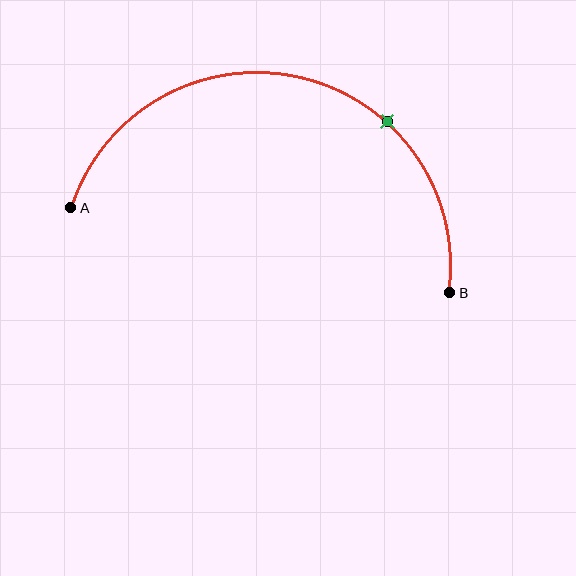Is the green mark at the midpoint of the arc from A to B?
No. The green mark lies on the arc but is closer to endpoint B. The arc midpoint would be at the point on the curve equidistant along the arc from both A and B.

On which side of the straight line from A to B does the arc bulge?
The arc bulges above the straight line connecting A and B.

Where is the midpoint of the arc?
The arc midpoint is the point on the curve farthest from the straight line joining A and B. It sits above that line.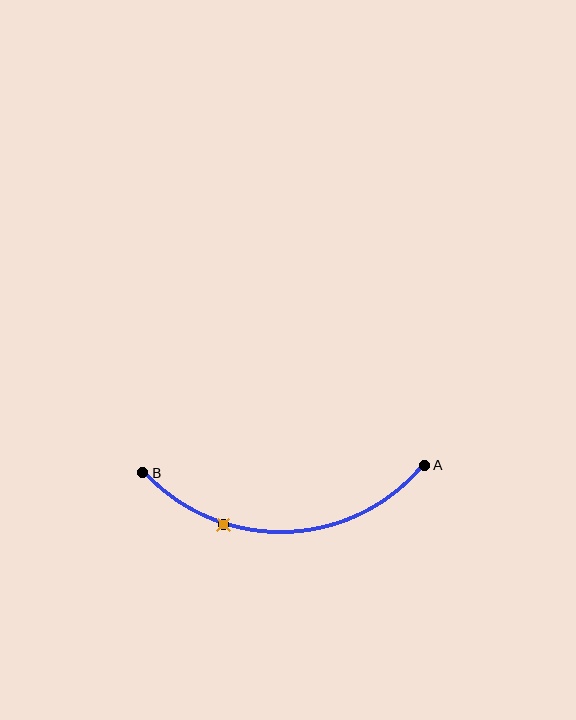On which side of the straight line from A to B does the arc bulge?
The arc bulges below the straight line connecting A and B.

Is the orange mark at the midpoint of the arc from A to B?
No. The orange mark lies on the arc but is closer to endpoint B. The arc midpoint would be at the point on the curve equidistant along the arc from both A and B.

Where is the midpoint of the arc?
The arc midpoint is the point on the curve farthest from the straight line joining A and B. It sits below that line.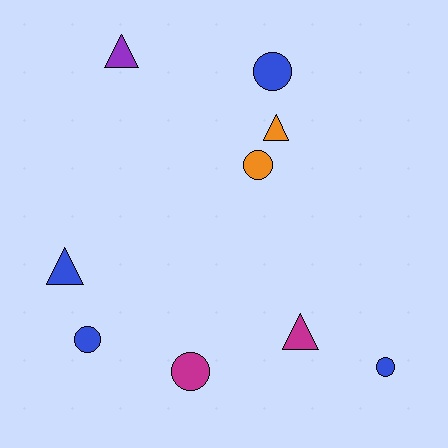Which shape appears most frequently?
Circle, with 5 objects.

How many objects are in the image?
There are 9 objects.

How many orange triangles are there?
There is 1 orange triangle.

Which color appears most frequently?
Blue, with 4 objects.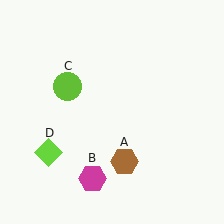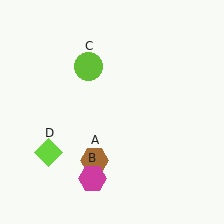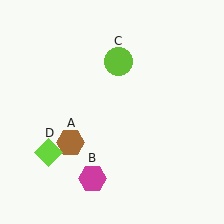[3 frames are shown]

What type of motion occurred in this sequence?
The brown hexagon (object A), lime circle (object C) rotated clockwise around the center of the scene.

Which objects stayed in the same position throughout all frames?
Magenta hexagon (object B) and lime diamond (object D) remained stationary.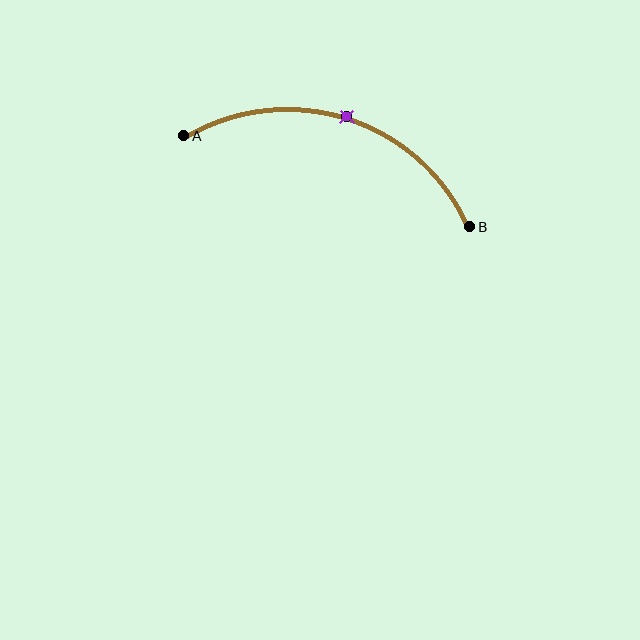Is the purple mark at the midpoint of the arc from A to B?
Yes. The purple mark lies on the arc at equal arc-length from both A and B — it is the arc midpoint.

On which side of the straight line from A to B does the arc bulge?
The arc bulges above the straight line connecting A and B.